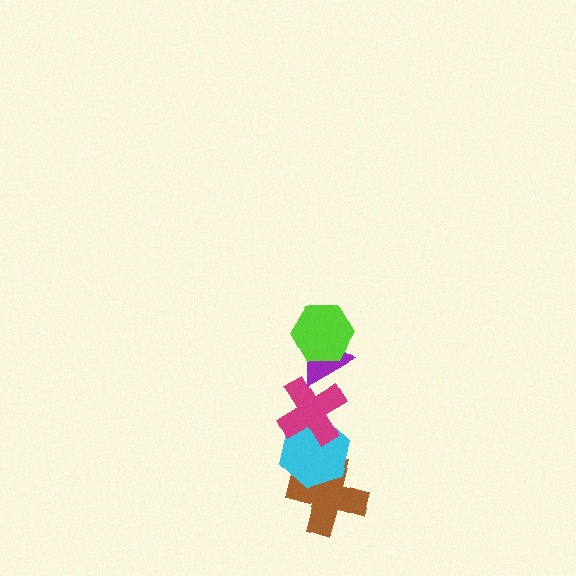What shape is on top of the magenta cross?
The purple triangle is on top of the magenta cross.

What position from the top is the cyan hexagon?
The cyan hexagon is 4th from the top.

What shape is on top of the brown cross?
The cyan hexagon is on top of the brown cross.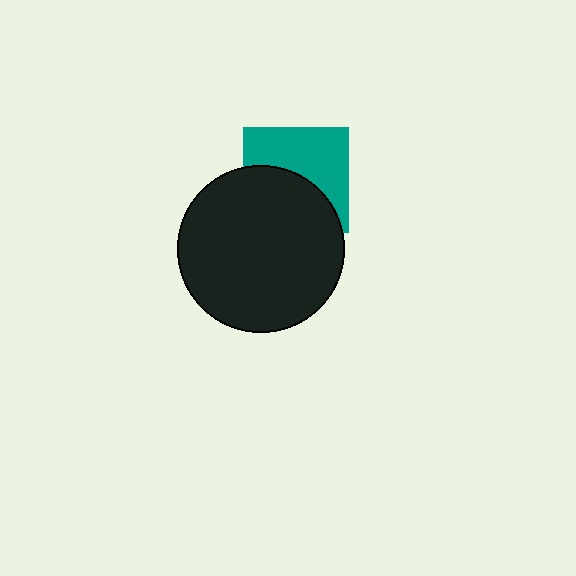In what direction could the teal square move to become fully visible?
The teal square could move up. That would shift it out from behind the black circle entirely.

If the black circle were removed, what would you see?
You would see the complete teal square.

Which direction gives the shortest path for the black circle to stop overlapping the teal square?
Moving down gives the shortest separation.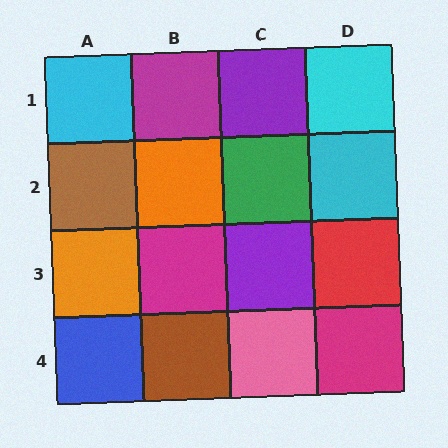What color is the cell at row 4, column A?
Blue.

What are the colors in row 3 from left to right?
Orange, magenta, purple, red.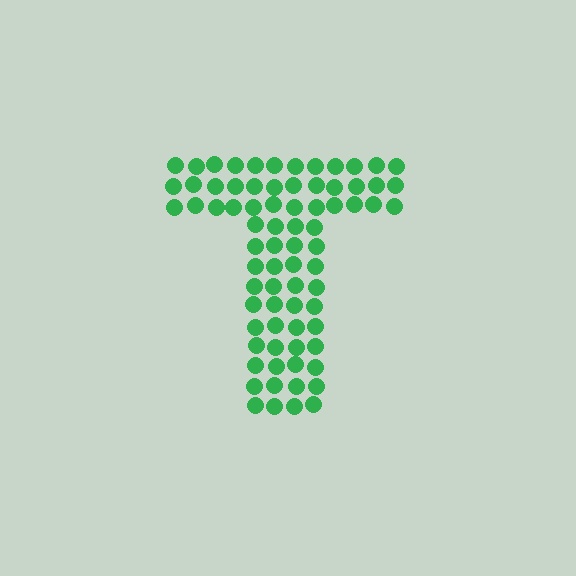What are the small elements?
The small elements are circles.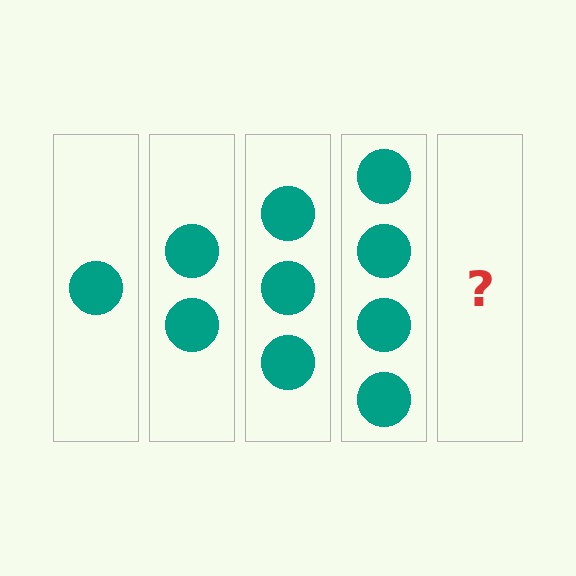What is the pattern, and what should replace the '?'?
The pattern is that each step adds one more circle. The '?' should be 5 circles.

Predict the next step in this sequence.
The next step is 5 circles.